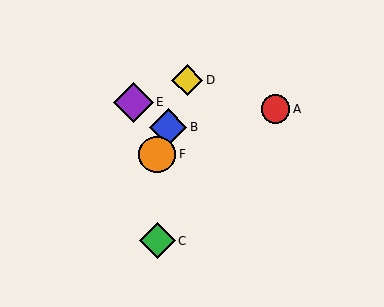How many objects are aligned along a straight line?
3 objects (B, D, F) are aligned along a straight line.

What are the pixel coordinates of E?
Object E is at (133, 102).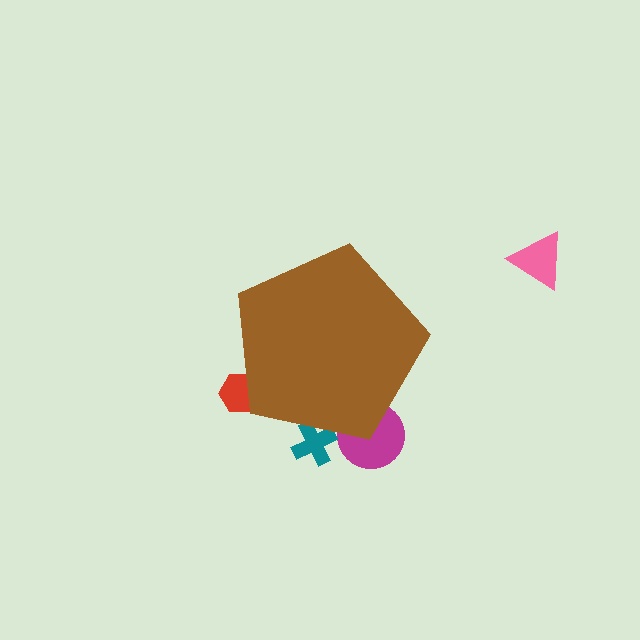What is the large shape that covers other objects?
A brown pentagon.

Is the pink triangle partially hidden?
No, the pink triangle is fully visible.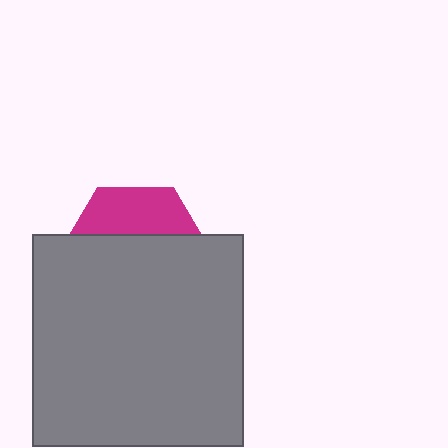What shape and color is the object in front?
The object in front is a gray square.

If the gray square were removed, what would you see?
You would see the complete magenta hexagon.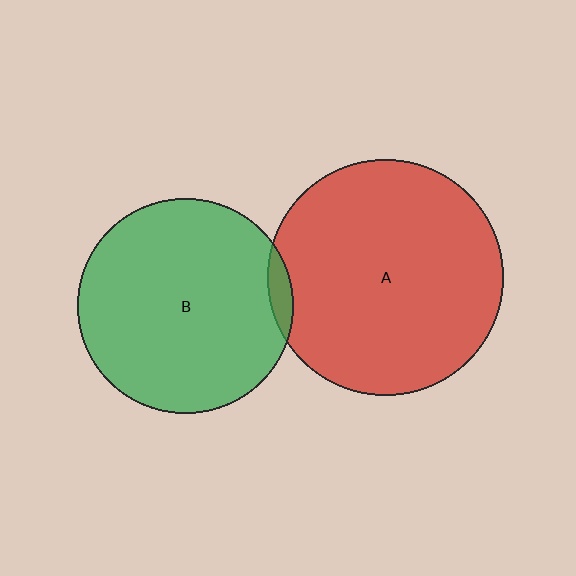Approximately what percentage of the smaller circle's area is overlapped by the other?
Approximately 5%.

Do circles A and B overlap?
Yes.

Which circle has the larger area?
Circle A (red).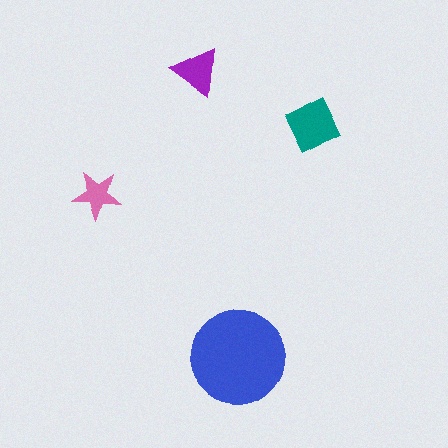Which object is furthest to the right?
The teal square is rightmost.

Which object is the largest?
The blue circle.